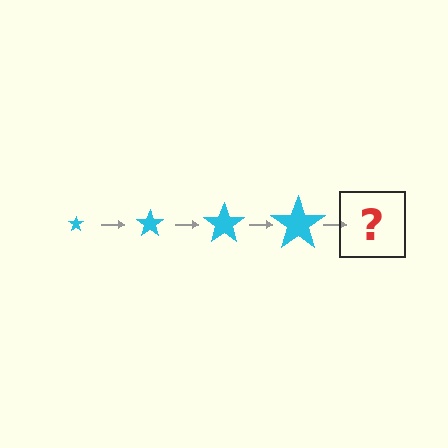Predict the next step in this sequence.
The next step is a cyan star, larger than the previous one.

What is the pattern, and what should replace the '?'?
The pattern is that the star gets progressively larger each step. The '?' should be a cyan star, larger than the previous one.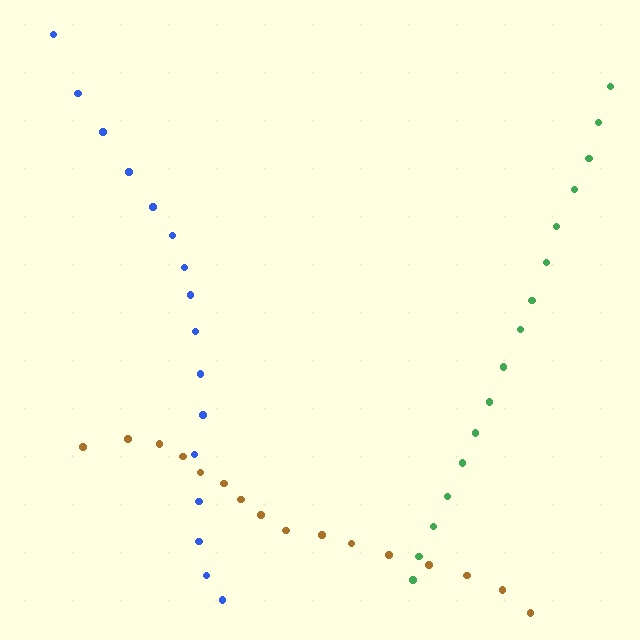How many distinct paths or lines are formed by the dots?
There are 3 distinct paths.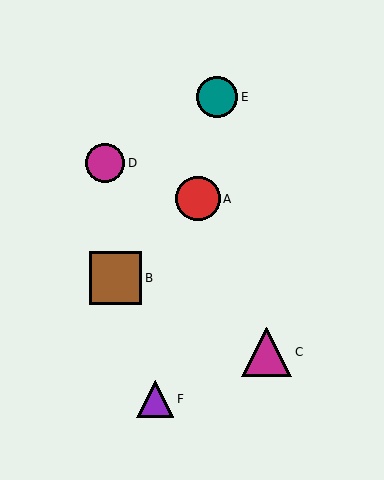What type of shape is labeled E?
Shape E is a teal circle.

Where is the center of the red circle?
The center of the red circle is at (198, 199).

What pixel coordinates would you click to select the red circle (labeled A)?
Click at (198, 199) to select the red circle A.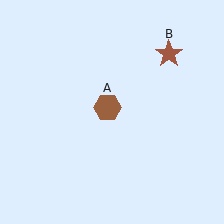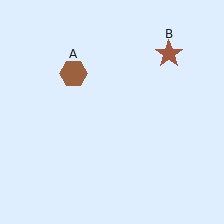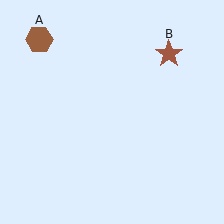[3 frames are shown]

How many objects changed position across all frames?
1 object changed position: brown hexagon (object A).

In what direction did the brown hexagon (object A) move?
The brown hexagon (object A) moved up and to the left.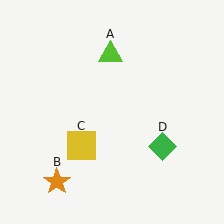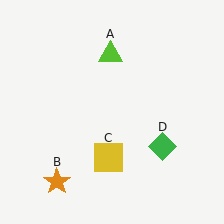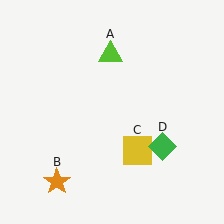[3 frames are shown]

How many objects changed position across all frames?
1 object changed position: yellow square (object C).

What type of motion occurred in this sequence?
The yellow square (object C) rotated counterclockwise around the center of the scene.